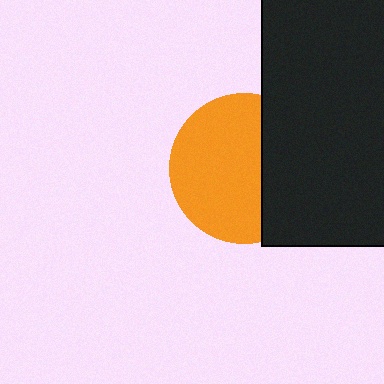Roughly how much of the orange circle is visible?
About half of it is visible (roughly 64%).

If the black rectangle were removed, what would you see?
You would see the complete orange circle.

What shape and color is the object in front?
The object in front is a black rectangle.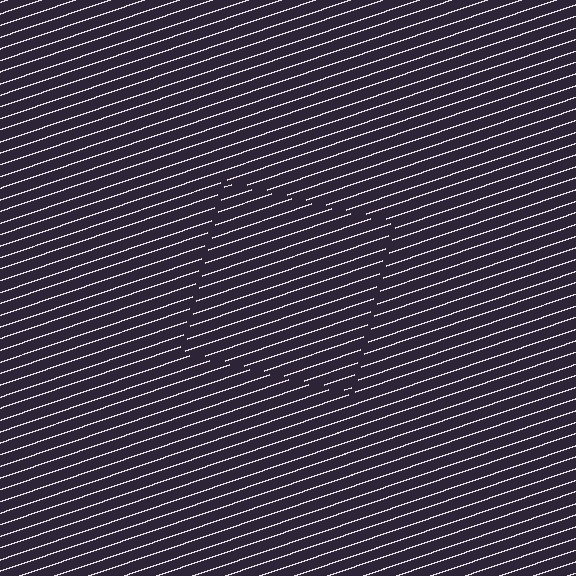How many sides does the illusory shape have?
4 sides — the line-ends trace a square.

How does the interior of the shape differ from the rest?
The interior of the shape contains the same grating, shifted by half a period — the contour is defined by the phase discontinuity where line-ends from the inner and outer gratings abut.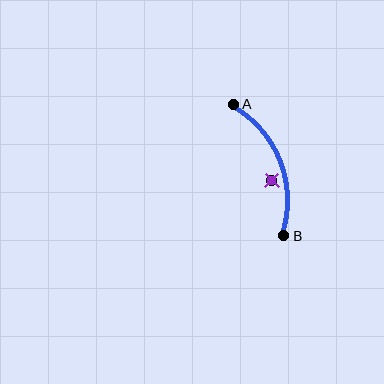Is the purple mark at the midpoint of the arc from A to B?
No — the purple mark does not lie on the arc at all. It sits slightly inside the curve.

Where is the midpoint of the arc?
The arc midpoint is the point on the curve farthest from the straight line joining A and B. It sits to the right of that line.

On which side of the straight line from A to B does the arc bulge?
The arc bulges to the right of the straight line connecting A and B.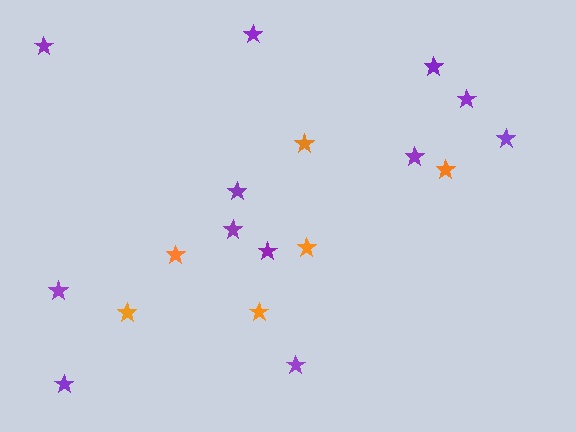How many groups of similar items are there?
There are 2 groups: one group of orange stars (6) and one group of purple stars (12).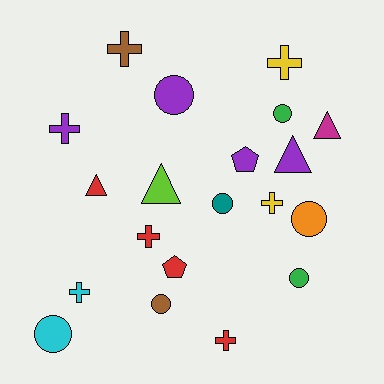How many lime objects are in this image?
There is 1 lime object.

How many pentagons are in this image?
There are 2 pentagons.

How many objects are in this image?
There are 20 objects.